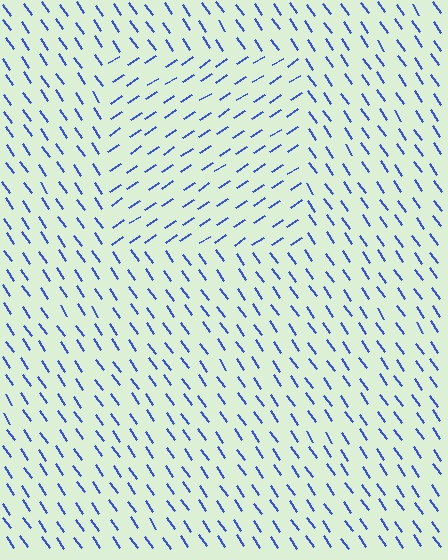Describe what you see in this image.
The image is filled with small blue line segments. A rectangle region in the image has lines oriented differently from the surrounding lines, creating a visible texture boundary.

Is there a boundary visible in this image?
Yes, there is a texture boundary formed by a change in line orientation.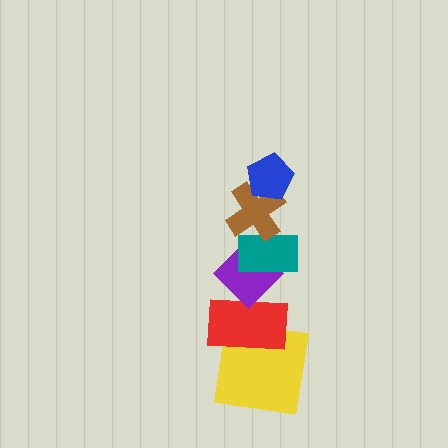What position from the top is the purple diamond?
The purple diamond is 4th from the top.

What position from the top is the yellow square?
The yellow square is 6th from the top.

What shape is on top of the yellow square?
The red rectangle is on top of the yellow square.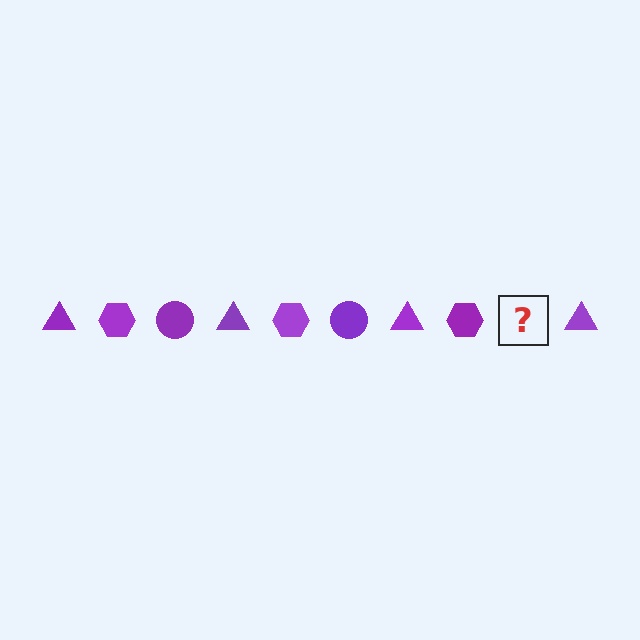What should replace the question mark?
The question mark should be replaced with a purple circle.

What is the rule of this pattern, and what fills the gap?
The rule is that the pattern cycles through triangle, hexagon, circle shapes in purple. The gap should be filled with a purple circle.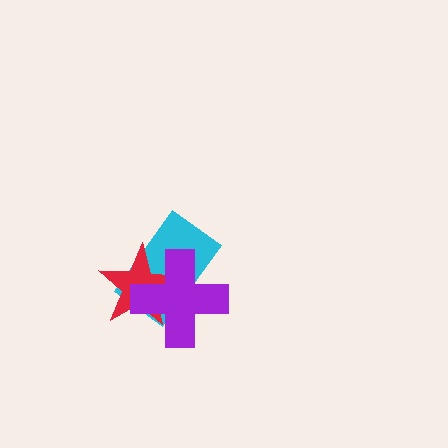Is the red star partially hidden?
Yes, it is partially covered by another shape.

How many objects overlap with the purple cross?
2 objects overlap with the purple cross.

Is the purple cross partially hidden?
No, no other shape covers it.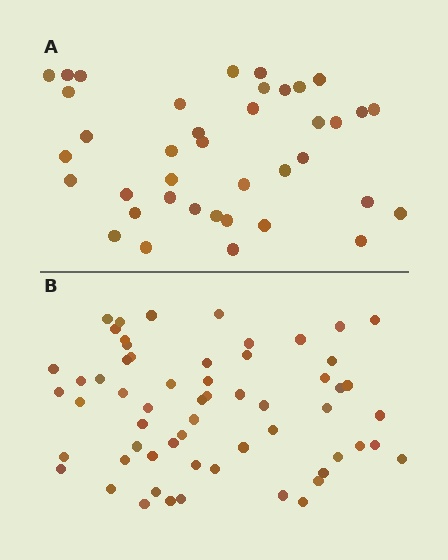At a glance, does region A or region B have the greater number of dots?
Region B (the bottom region) has more dots.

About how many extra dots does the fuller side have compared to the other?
Region B has approximately 20 more dots than region A.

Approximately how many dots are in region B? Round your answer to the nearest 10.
About 60 dots.